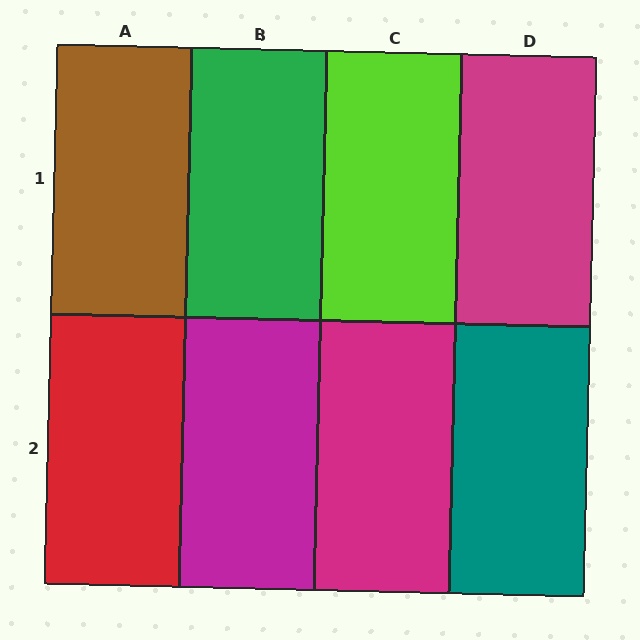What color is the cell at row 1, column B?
Green.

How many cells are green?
1 cell is green.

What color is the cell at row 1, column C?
Lime.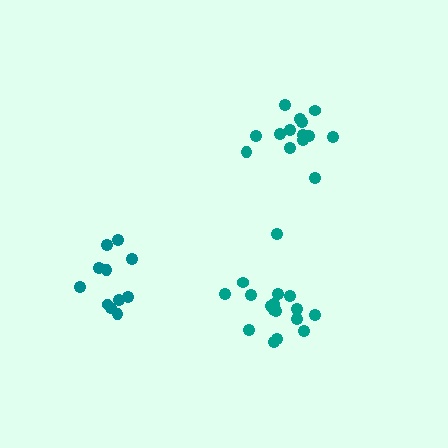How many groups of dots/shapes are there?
There are 3 groups.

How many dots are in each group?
Group 1: 17 dots, Group 2: 11 dots, Group 3: 14 dots (42 total).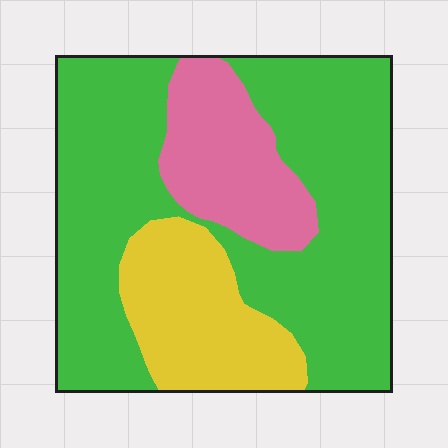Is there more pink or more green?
Green.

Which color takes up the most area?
Green, at roughly 65%.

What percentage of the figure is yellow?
Yellow takes up between a sixth and a third of the figure.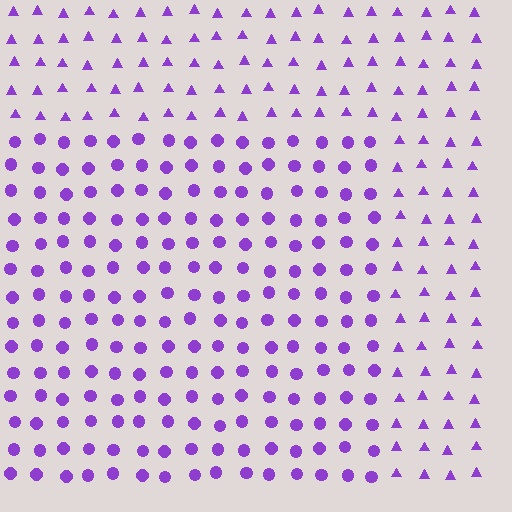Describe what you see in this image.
The image is filled with small purple elements arranged in a uniform grid. A rectangle-shaped region contains circles, while the surrounding area contains triangles. The boundary is defined purely by the change in element shape.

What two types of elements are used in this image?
The image uses circles inside the rectangle region and triangles outside it.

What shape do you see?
I see a rectangle.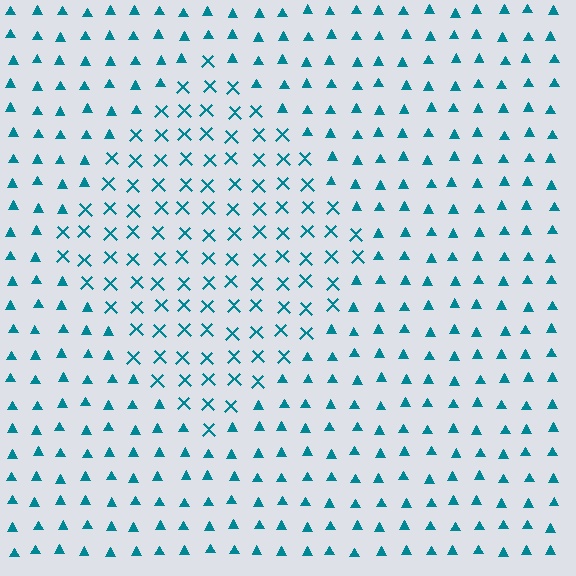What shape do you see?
I see a diamond.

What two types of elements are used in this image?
The image uses X marks inside the diamond region and triangles outside it.